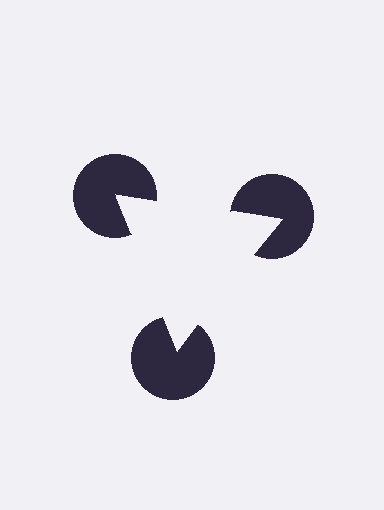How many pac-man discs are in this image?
There are 3 — one at each vertex of the illusory triangle.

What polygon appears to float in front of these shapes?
An illusory triangle — its edges are inferred from the aligned wedge cuts in the pac-man discs, not physically drawn.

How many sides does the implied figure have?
3 sides.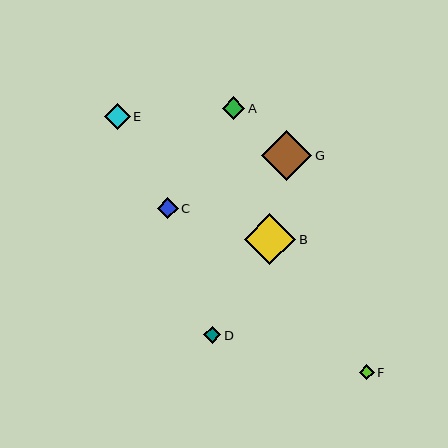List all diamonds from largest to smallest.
From largest to smallest: B, G, E, A, C, D, F.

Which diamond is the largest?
Diamond B is the largest with a size of approximately 51 pixels.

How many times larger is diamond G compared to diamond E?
Diamond G is approximately 1.9 times the size of diamond E.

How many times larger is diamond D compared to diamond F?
Diamond D is approximately 1.1 times the size of diamond F.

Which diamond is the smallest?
Diamond F is the smallest with a size of approximately 15 pixels.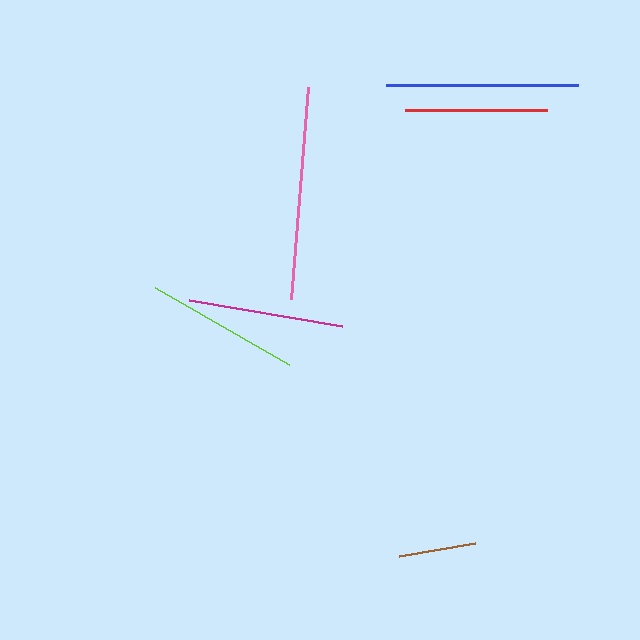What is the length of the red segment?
The red segment is approximately 142 pixels long.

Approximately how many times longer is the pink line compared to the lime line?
The pink line is approximately 1.4 times the length of the lime line.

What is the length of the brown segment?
The brown segment is approximately 77 pixels long.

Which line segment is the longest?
The pink line is the longest at approximately 213 pixels.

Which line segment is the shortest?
The brown line is the shortest at approximately 77 pixels.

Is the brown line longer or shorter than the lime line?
The lime line is longer than the brown line.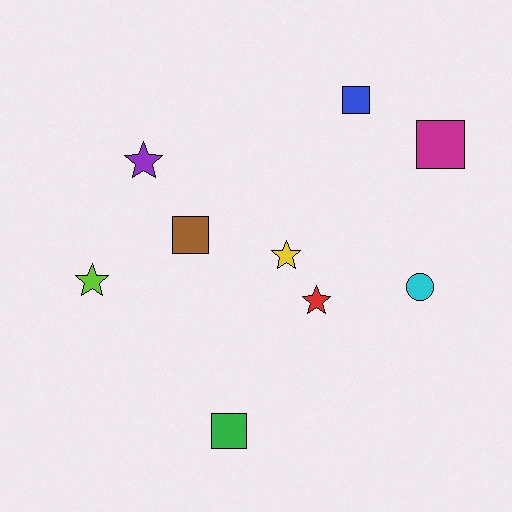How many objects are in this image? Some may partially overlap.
There are 9 objects.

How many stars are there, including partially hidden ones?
There are 4 stars.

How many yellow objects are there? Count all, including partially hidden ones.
There is 1 yellow object.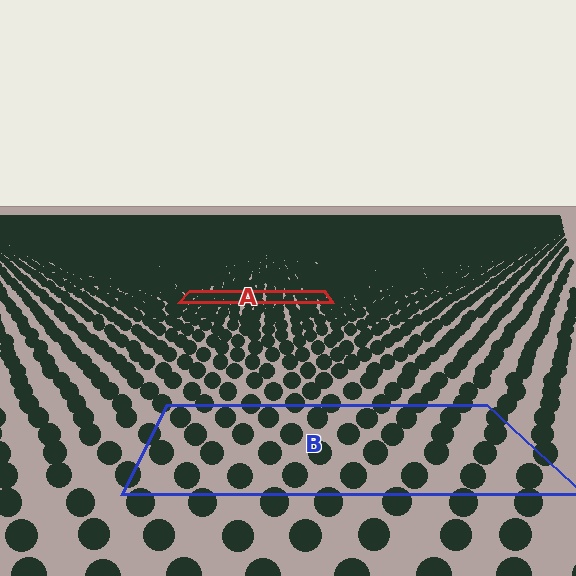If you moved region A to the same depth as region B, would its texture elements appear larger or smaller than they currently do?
They would appear larger. At a closer depth, the same texture elements are projected at a bigger on-screen size.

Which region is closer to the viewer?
Region B is closer. The texture elements there are larger and more spread out.